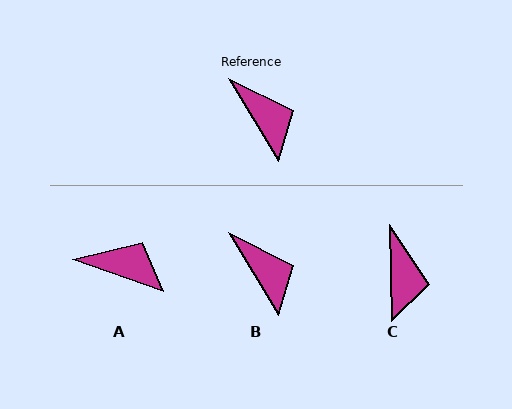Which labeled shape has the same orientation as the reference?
B.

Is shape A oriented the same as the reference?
No, it is off by about 40 degrees.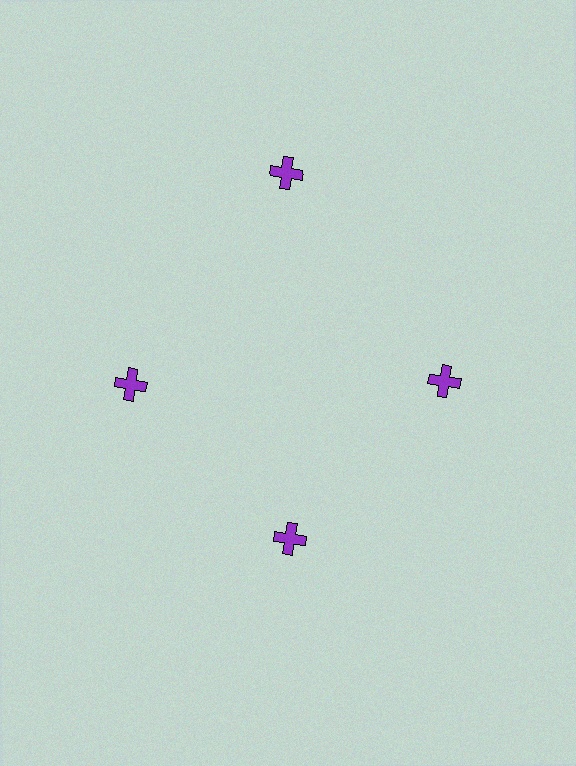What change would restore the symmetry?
The symmetry would be restored by moving it inward, back onto the ring so that all 4 crosses sit at equal angles and equal distance from the center.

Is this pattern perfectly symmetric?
No. The 4 purple crosses are arranged in a ring, but one element near the 12 o'clock position is pushed outward from the center, breaking the 4-fold rotational symmetry.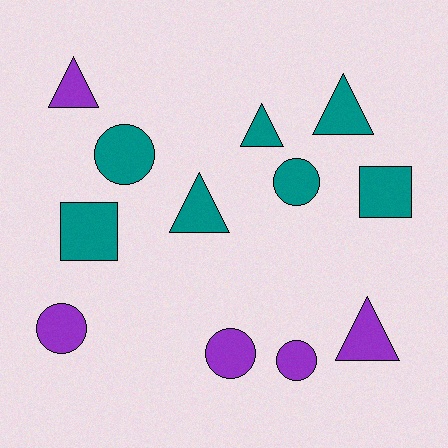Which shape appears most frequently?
Circle, with 5 objects.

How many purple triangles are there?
There are 2 purple triangles.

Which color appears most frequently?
Teal, with 7 objects.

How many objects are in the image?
There are 12 objects.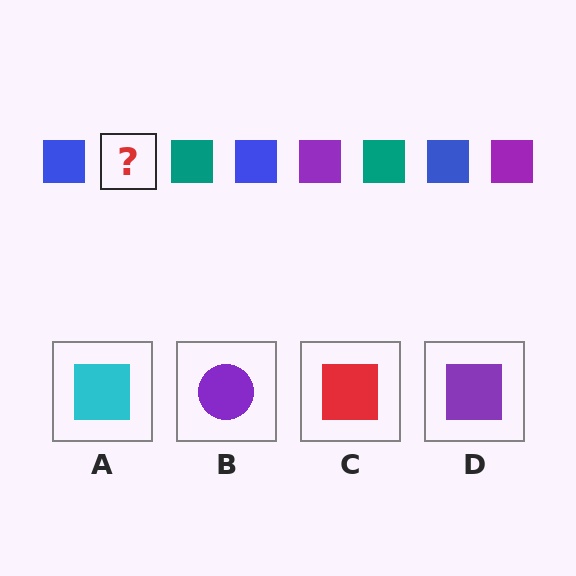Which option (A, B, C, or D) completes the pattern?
D.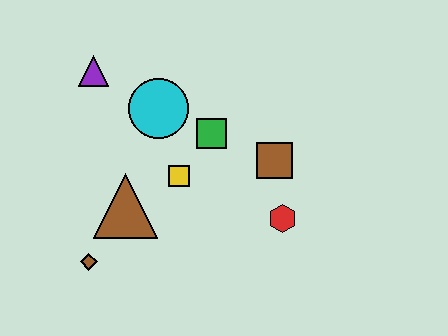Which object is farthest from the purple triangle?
The red hexagon is farthest from the purple triangle.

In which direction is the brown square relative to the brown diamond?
The brown square is to the right of the brown diamond.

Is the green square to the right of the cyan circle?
Yes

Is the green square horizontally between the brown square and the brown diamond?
Yes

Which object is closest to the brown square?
The red hexagon is closest to the brown square.